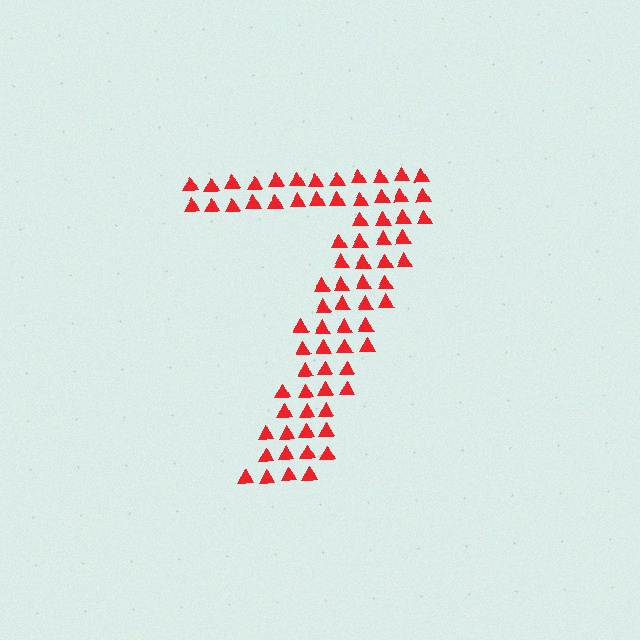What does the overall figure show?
The overall figure shows the digit 7.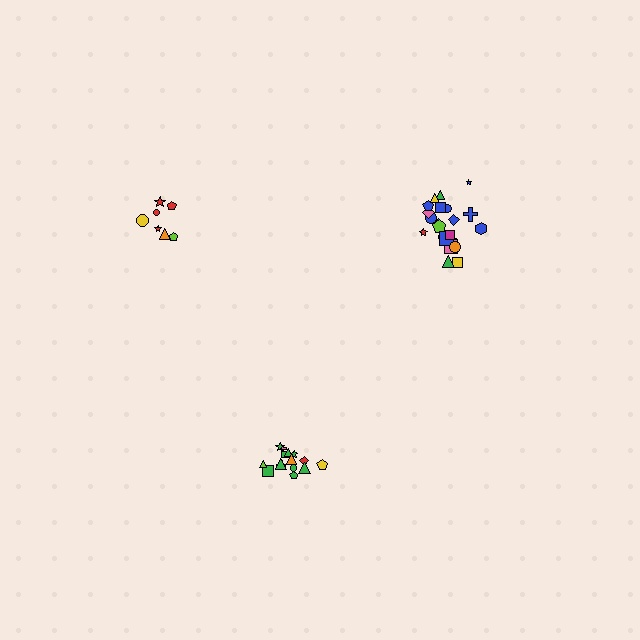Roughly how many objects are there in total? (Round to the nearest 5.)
Roughly 45 objects in total.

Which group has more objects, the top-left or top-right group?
The top-right group.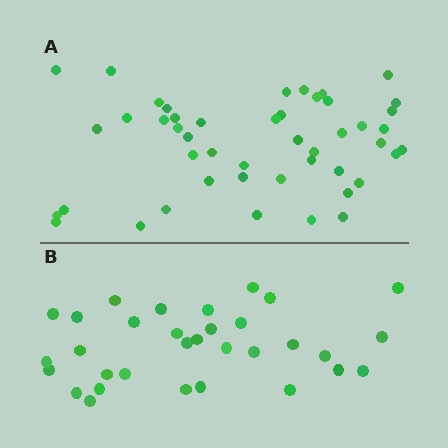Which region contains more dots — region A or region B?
Region A (the top region) has more dots.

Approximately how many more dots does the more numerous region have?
Region A has approximately 15 more dots than region B.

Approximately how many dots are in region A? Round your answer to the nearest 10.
About 50 dots. (The exact count is 47, which rounds to 50.)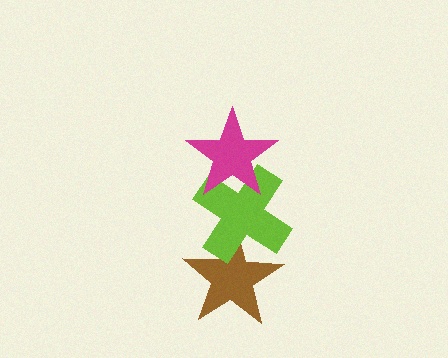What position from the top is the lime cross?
The lime cross is 2nd from the top.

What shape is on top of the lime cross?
The magenta star is on top of the lime cross.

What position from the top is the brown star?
The brown star is 3rd from the top.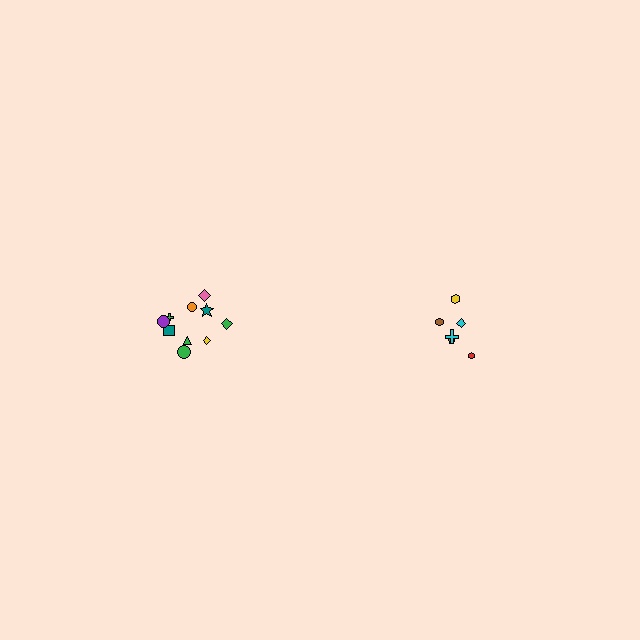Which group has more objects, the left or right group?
The left group.